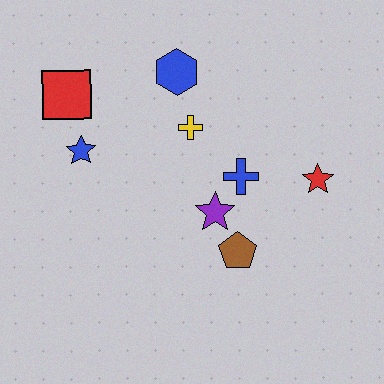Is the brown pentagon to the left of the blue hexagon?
No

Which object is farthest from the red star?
The red square is farthest from the red star.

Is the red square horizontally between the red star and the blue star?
No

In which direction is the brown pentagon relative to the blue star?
The brown pentagon is to the right of the blue star.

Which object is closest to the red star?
The blue cross is closest to the red star.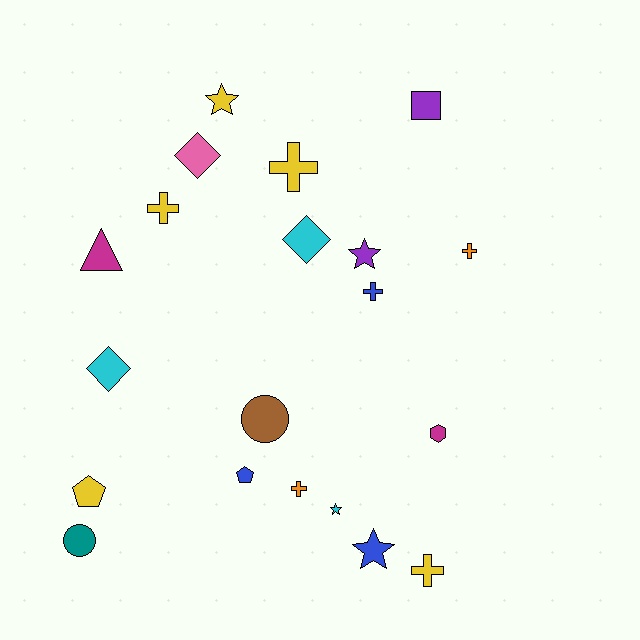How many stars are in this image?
There are 4 stars.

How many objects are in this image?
There are 20 objects.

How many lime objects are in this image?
There are no lime objects.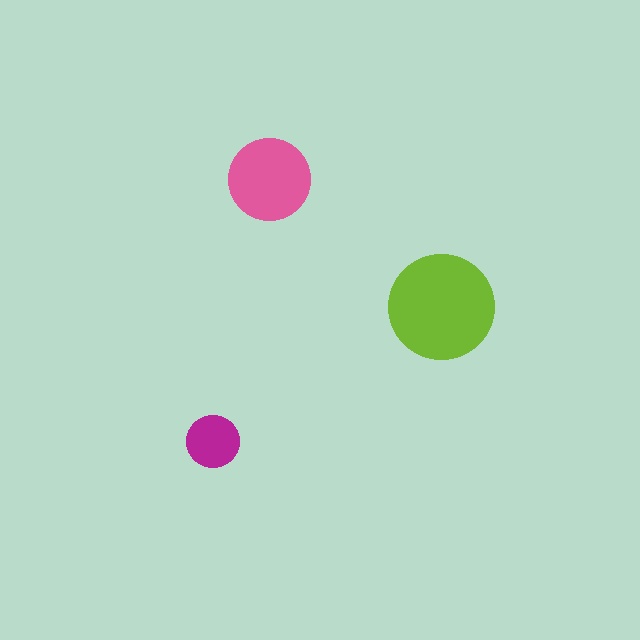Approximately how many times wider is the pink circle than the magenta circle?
About 1.5 times wider.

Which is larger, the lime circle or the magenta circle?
The lime one.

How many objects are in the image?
There are 3 objects in the image.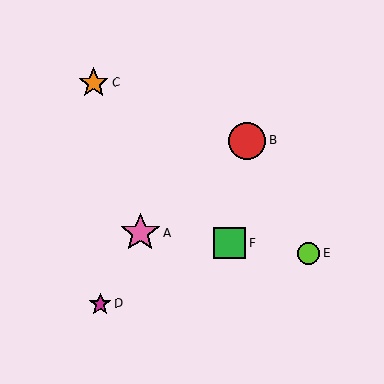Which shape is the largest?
The pink star (labeled A) is the largest.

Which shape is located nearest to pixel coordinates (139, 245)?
The pink star (labeled A) at (141, 233) is nearest to that location.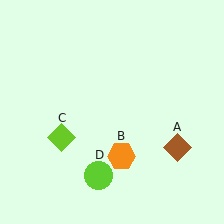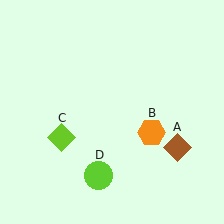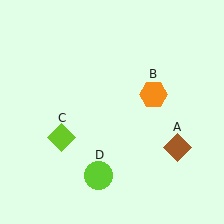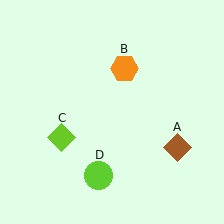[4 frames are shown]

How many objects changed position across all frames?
1 object changed position: orange hexagon (object B).